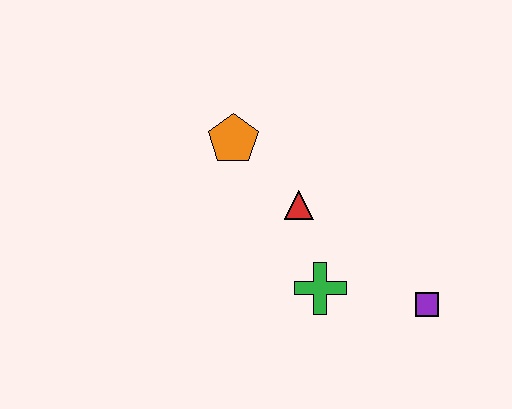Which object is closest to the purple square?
The green cross is closest to the purple square.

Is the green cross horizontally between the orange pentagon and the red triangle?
No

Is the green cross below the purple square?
No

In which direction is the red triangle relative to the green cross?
The red triangle is above the green cross.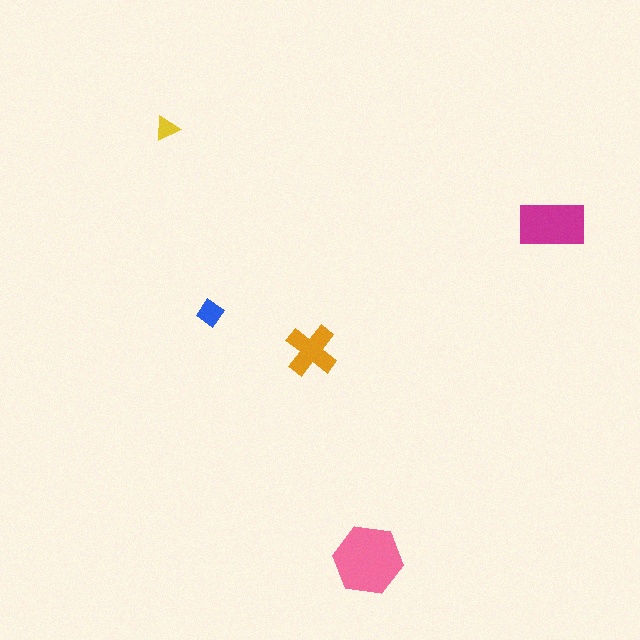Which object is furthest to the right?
The magenta rectangle is rightmost.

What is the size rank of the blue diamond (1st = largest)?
4th.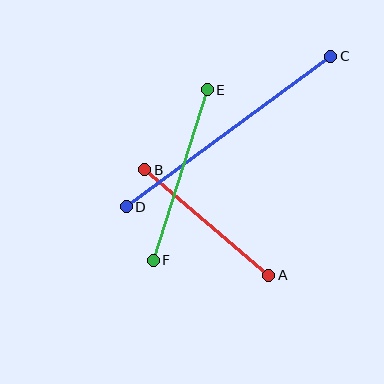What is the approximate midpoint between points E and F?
The midpoint is at approximately (180, 175) pixels.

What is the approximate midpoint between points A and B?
The midpoint is at approximately (207, 223) pixels.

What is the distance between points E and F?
The distance is approximately 179 pixels.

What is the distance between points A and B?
The distance is approximately 163 pixels.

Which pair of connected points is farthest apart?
Points C and D are farthest apart.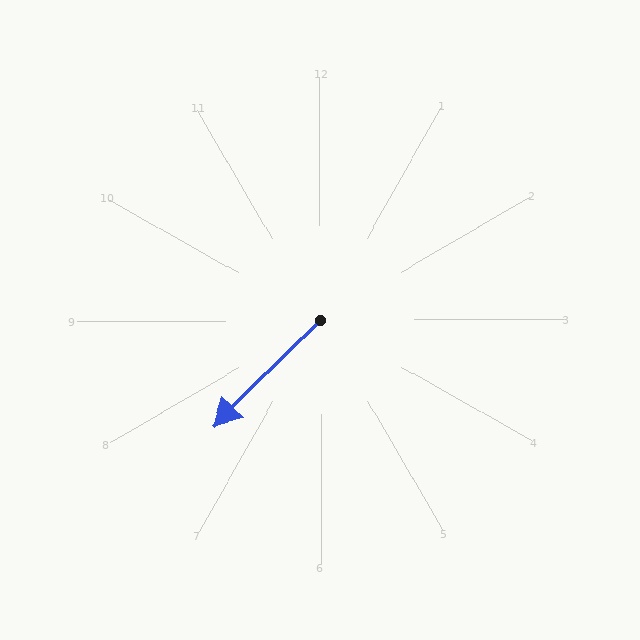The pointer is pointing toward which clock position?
Roughly 8 o'clock.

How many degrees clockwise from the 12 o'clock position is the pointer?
Approximately 226 degrees.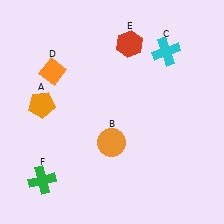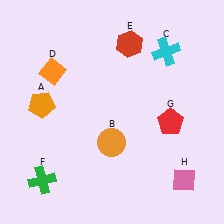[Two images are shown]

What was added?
A red pentagon (G), a pink diamond (H) were added in Image 2.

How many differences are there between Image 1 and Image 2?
There are 2 differences between the two images.